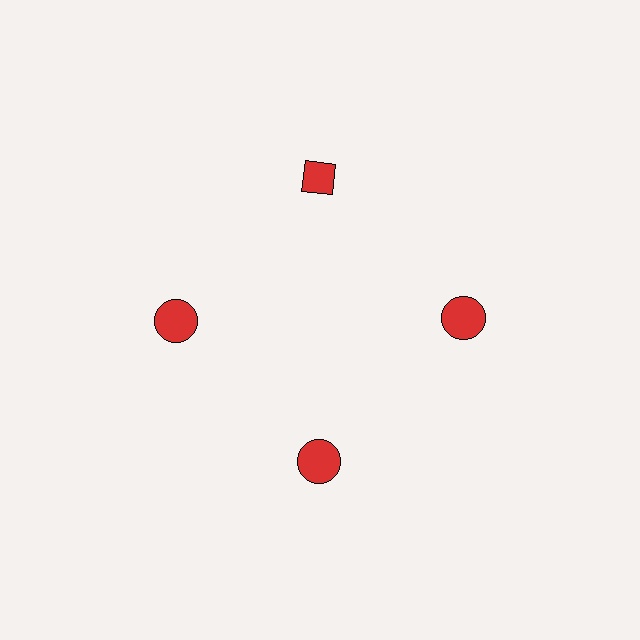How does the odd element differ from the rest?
It has a different shape: diamond instead of circle.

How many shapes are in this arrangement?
There are 4 shapes arranged in a ring pattern.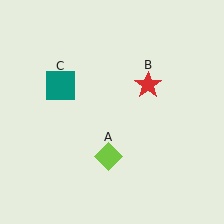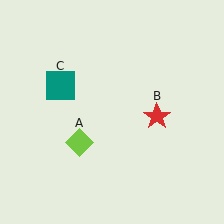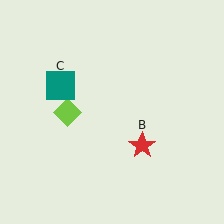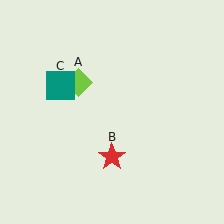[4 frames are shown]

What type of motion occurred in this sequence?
The lime diamond (object A), red star (object B) rotated clockwise around the center of the scene.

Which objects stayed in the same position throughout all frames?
Teal square (object C) remained stationary.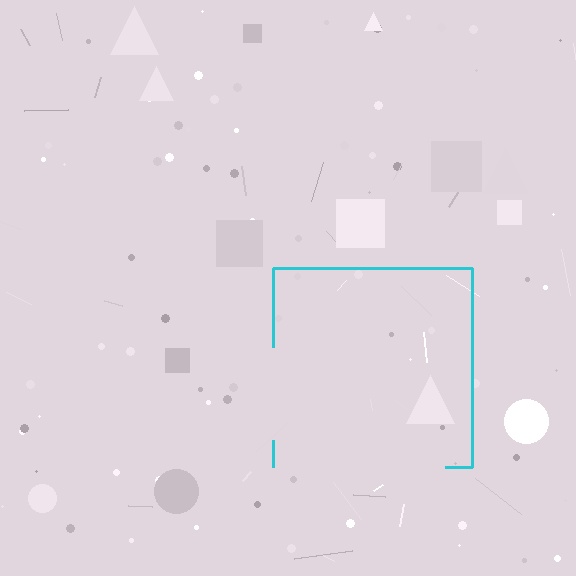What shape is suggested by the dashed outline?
The dashed outline suggests a square.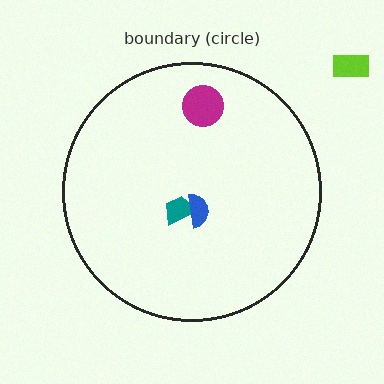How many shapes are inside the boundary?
3 inside, 1 outside.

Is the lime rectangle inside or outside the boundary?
Outside.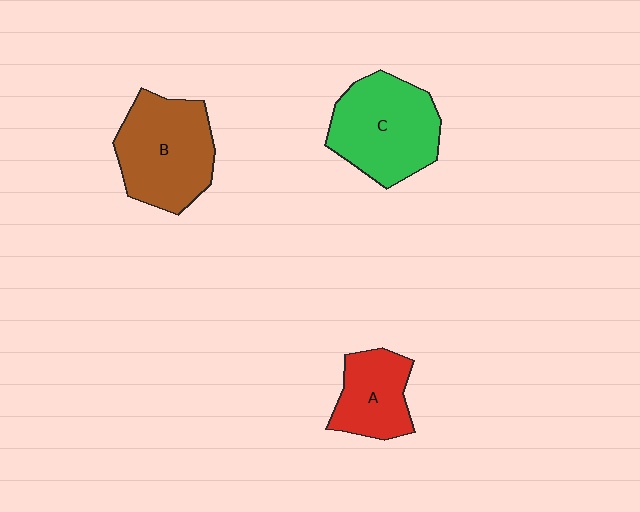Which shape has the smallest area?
Shape A (red).